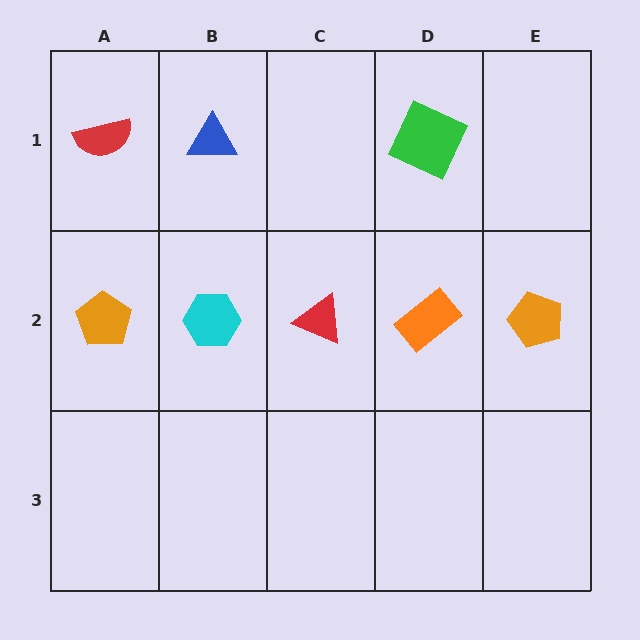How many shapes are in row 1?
3 shapes.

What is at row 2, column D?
An orange rectangle.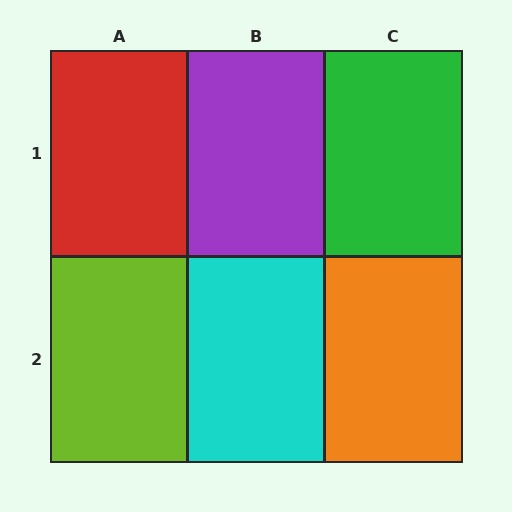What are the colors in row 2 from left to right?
Lime, cyan, orange.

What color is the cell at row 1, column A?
Red.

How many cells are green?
1 cell is green.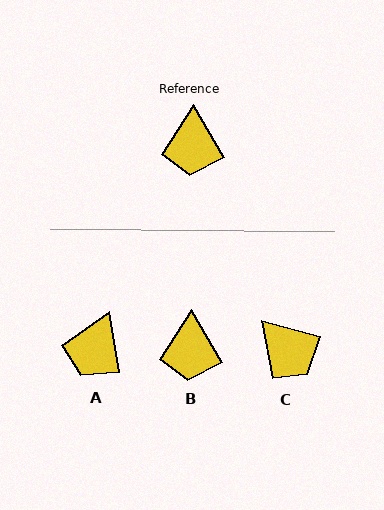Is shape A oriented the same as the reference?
No, it is off by about 21 degrees.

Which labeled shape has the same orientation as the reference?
B.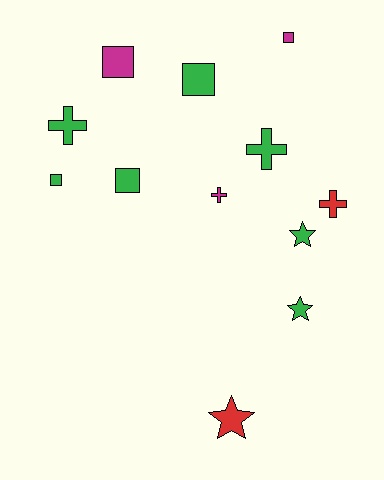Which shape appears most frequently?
Square, with 5 objects.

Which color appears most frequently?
Green, with 7 objects.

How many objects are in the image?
There are 12 objects.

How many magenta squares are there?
There are 2 magenta squares.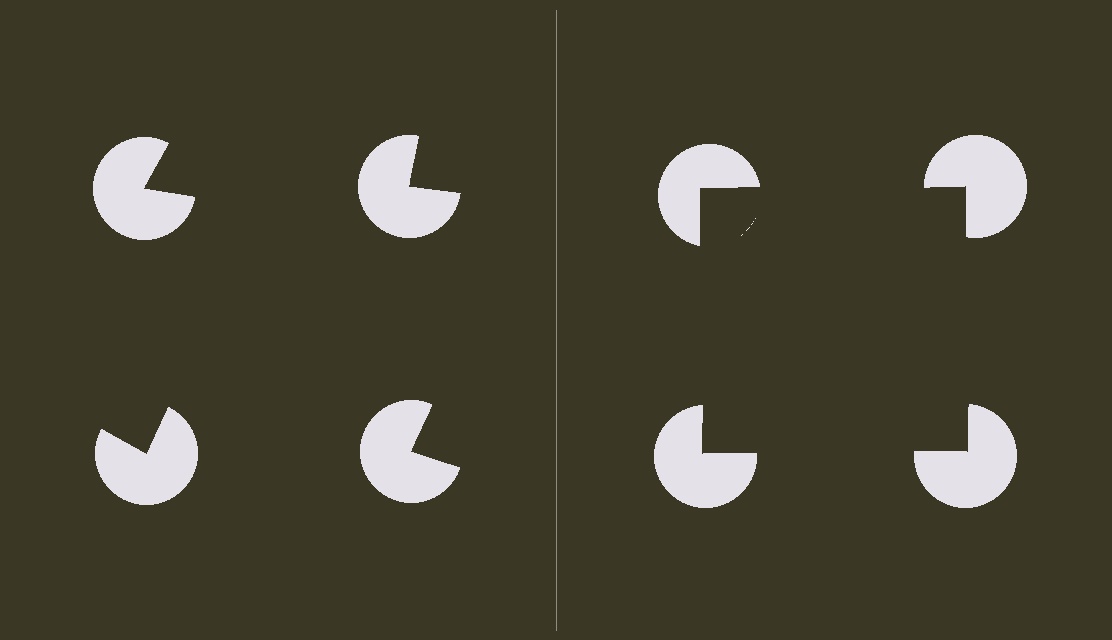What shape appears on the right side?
An illusory square.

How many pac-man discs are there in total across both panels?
8 — 4 on each side.